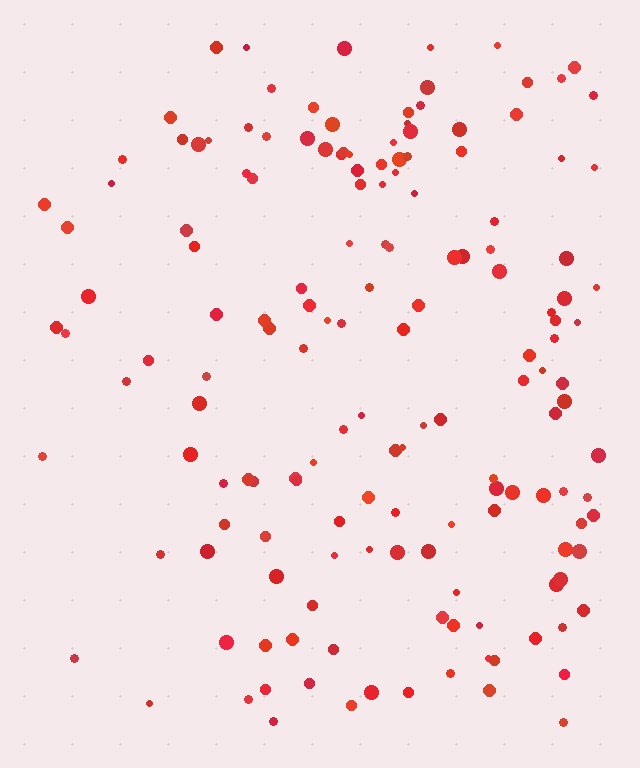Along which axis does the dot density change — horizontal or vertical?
Horizontal.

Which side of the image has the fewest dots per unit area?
The left.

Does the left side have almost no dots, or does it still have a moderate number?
Still a moderate number, just noticeably fewer than the right.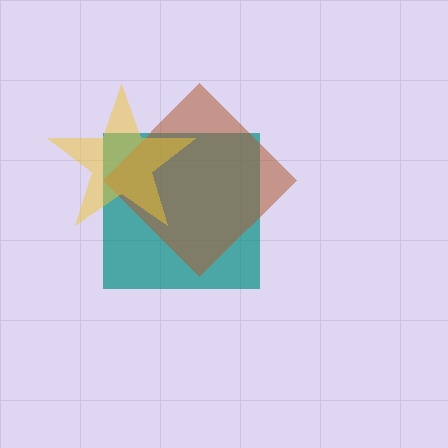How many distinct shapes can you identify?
There are 3 distinct shapes: a teal square, a brown diamond, a yellow star.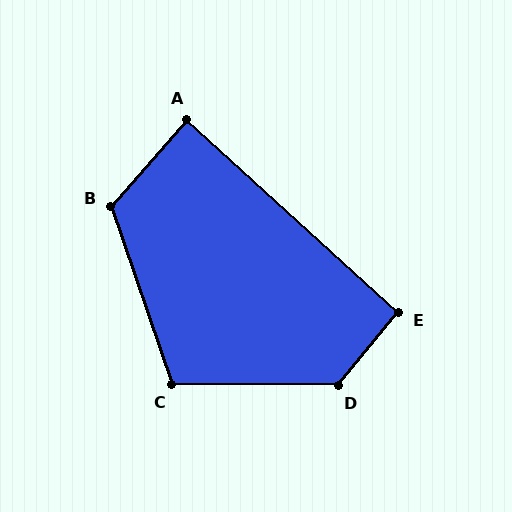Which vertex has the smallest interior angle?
A, at approximately 89 degrees.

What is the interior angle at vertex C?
Approximately 109 degrees (obtuse).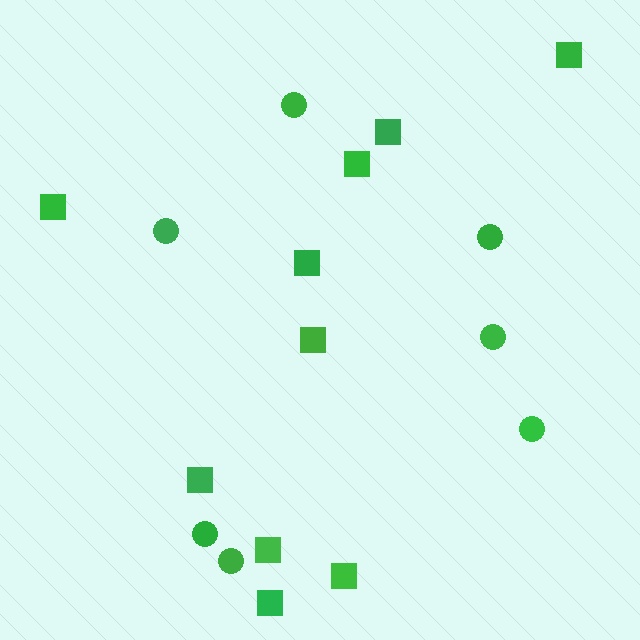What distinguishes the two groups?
There are 2 groups: one group of squares (10) and one group of circles (7).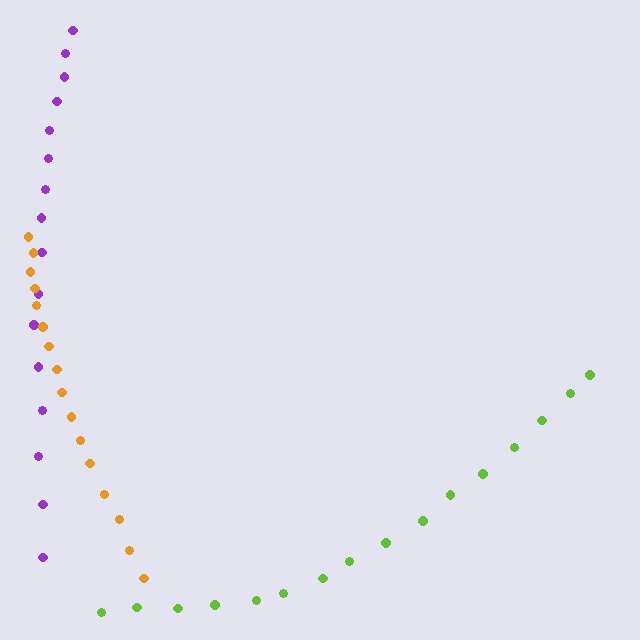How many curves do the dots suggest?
There are 3 distinct paths.